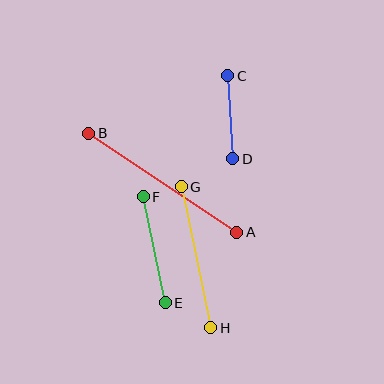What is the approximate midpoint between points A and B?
The midpoint is at approximately (163, 183) pixels.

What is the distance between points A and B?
The distance is approximately 178 pixels.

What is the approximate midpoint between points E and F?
The midpoint is at approximately (154, 250) pixels.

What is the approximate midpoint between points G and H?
The midpoint is at approximately (196, 257) pixels.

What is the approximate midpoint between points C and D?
The midpoint is at approximately (230, 117) pixels.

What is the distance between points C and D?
The distance is approximately 83 pixels.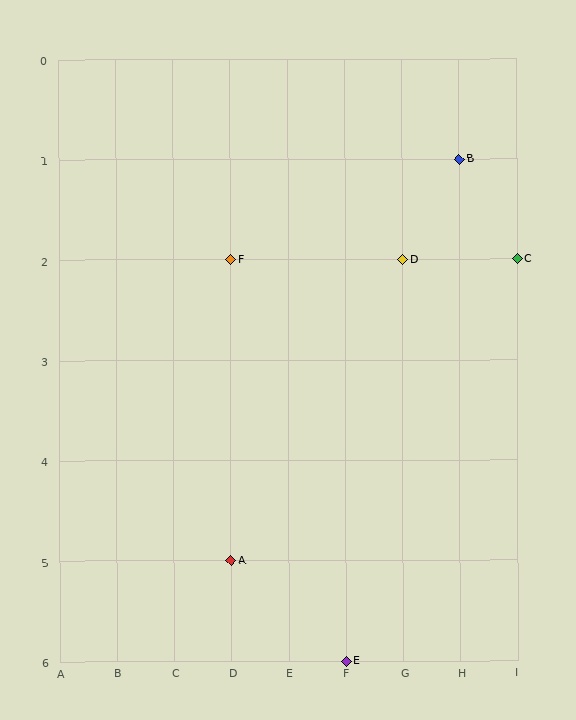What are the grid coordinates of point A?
Point A is at grid coordinates (D, 5).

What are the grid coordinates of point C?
Point C is at grid coordinates (I, 2).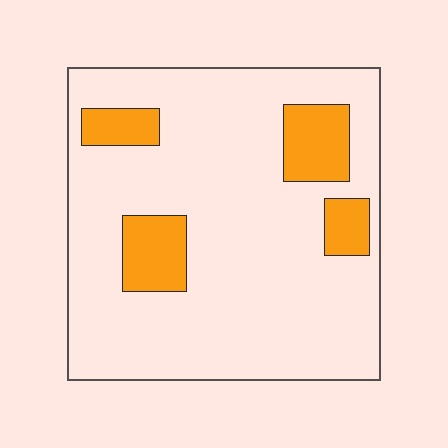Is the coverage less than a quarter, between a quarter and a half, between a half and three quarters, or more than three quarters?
Less than a quarter.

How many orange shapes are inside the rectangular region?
4.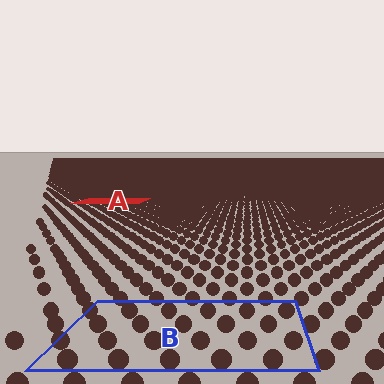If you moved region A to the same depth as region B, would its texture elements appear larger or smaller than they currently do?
They would appear larger. At a closer depth, the same texture elements are projected at a bigger on-screen size.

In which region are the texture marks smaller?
The texture marks are smaller in region A, because it is farther away.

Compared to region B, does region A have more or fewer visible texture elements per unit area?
Region A has more texture elements per unit area — they are packed more densely because it is farther away.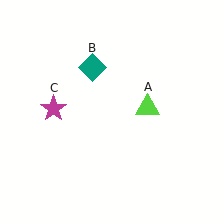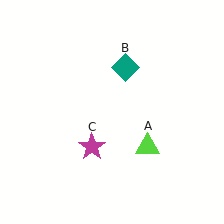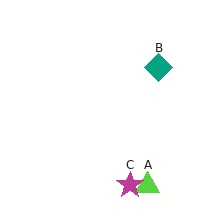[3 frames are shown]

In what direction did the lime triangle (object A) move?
The lime triangle (object A) moved down.